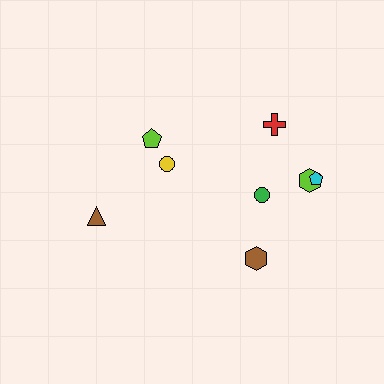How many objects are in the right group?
There are 5 objects.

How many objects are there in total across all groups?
There are 8 objects.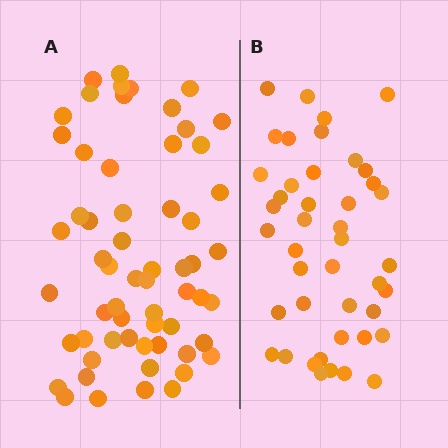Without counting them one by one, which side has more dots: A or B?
Region A (the left region) has more dots.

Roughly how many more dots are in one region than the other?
Region A has approximately 15 more dots than region B.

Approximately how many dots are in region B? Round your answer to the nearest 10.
About 40 dots. (The exact count is 43, which rounds to 40.)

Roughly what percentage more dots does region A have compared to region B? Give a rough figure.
About 40% more.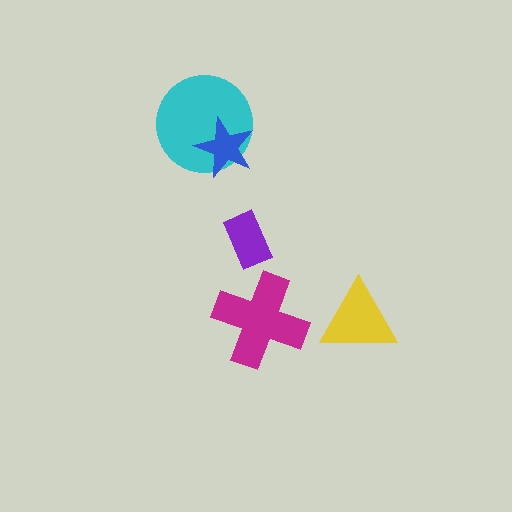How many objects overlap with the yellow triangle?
0 objects overlap with the yellow triangle.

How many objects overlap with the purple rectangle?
0 objects overlap with the purple rectangle.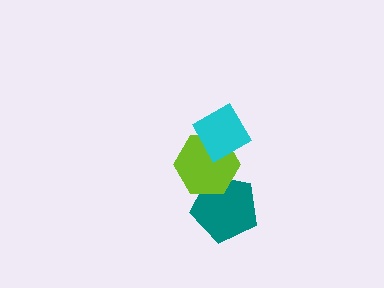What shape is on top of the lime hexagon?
The cyan diamond is on top of the lime hexagon.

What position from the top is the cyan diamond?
The cyan diamond is 1st from the top.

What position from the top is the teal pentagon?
The teal pentagon is 3rd from the top.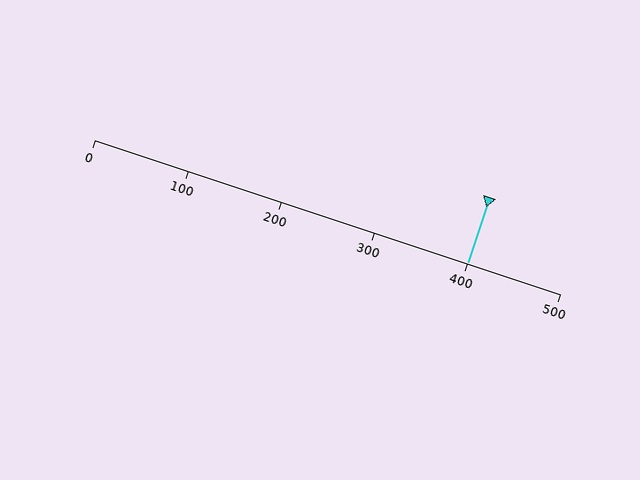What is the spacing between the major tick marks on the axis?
The major ticks are spaced 100 apart.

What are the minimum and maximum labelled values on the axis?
The axis runs from 0 to 500.